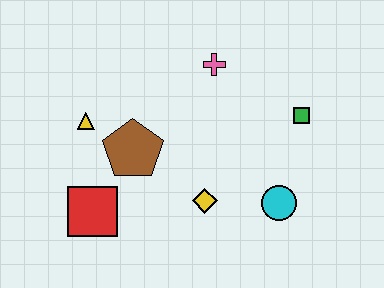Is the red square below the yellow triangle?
Yes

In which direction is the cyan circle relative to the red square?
The cyan circle is to the right of the red square.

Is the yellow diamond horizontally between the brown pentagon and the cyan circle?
Yes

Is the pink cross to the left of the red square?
No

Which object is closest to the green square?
The cyan circle is closest to the green square.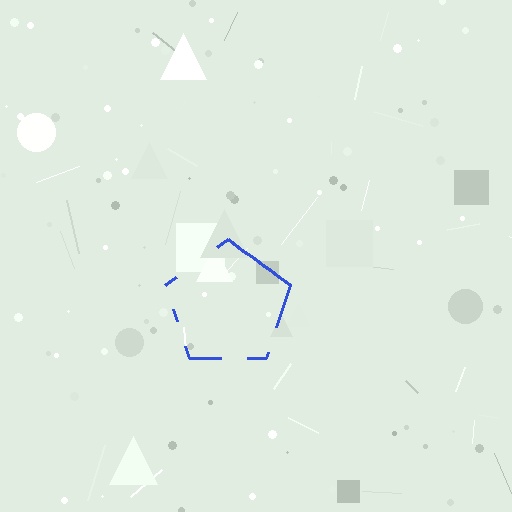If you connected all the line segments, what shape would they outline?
They would outline a pentagon.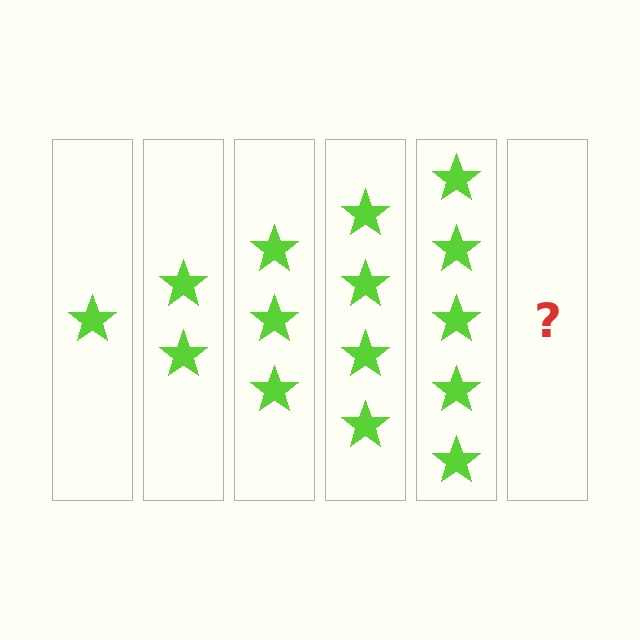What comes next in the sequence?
The next element should be 6 stars.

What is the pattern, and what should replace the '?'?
The pattern is that each step adds one more star. The '?' should be 6 stars.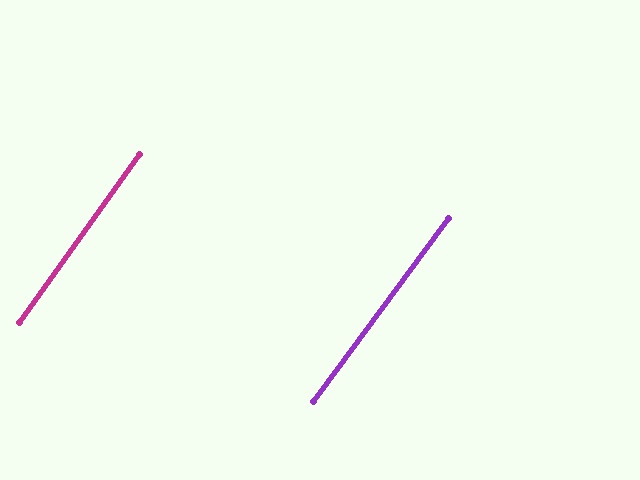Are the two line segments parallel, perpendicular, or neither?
Parallel — their directions differ by only 0.8°.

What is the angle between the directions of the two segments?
Approximately 1 degree.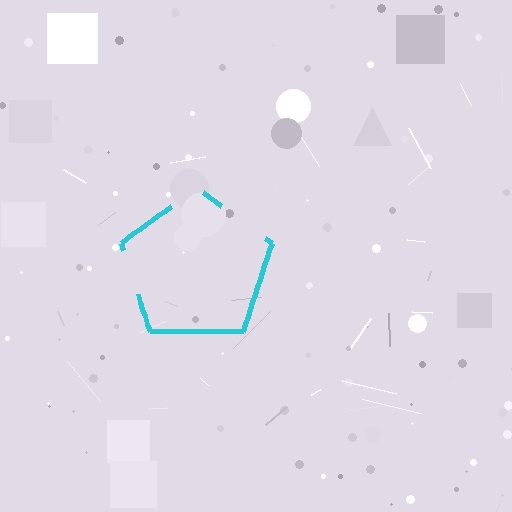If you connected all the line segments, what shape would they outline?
They would outline a pentagon.